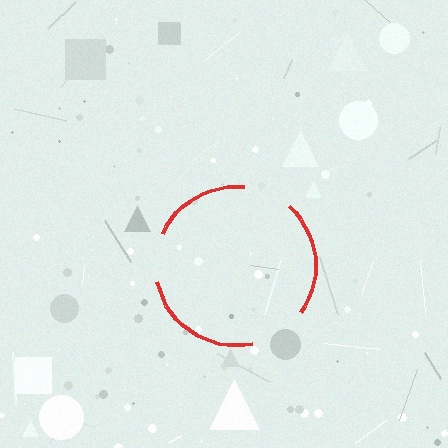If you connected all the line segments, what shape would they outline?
They would outline a circle.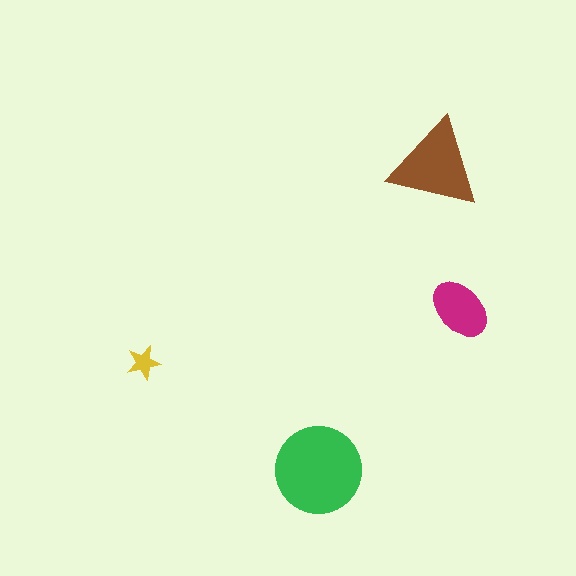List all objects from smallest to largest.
The yellow star, the magenta ellipse, the brown triangle, the green circle.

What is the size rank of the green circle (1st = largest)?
1st.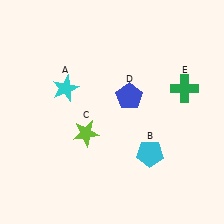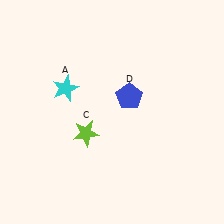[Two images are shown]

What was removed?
The cyan pentagon (B), the green cross (E) were removed in Image 2.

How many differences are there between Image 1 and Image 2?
There are 2 differences between the two images.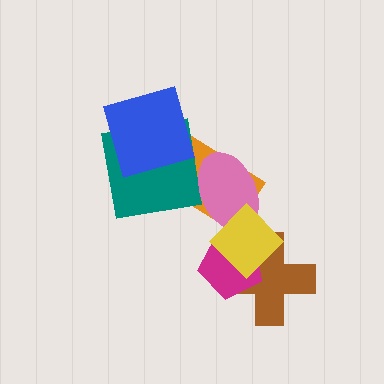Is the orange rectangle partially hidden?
Yes, it is partially covered by another shape.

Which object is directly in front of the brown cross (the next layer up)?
The magenta pentagon is directly in front of the brown cross.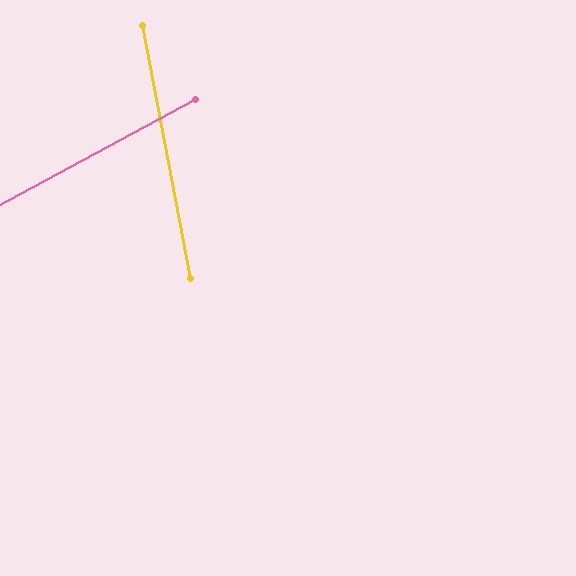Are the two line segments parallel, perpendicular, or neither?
Neither parallel nor perpendicular — they differ by about 72°.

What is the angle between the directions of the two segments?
Approximately 72 degrees.